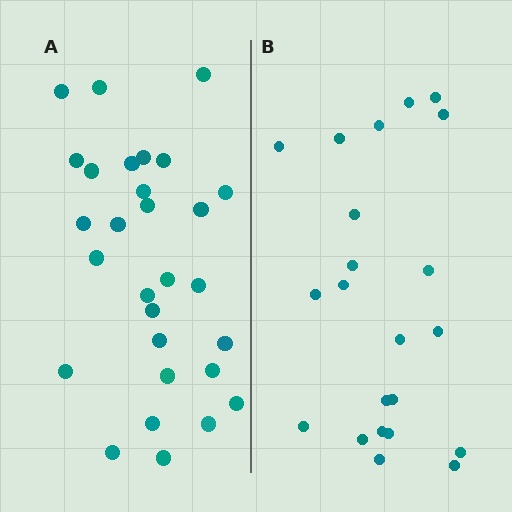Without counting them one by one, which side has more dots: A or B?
Region A (the left region) has more dots.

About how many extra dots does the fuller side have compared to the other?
Region A has roughly 8 or so more dots than region B.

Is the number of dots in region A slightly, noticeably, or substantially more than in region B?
Region A has noticeably more, but not dramatically so. The ratio is roughly 1.3 to 1.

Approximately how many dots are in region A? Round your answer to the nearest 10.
About 30 dots. (The exact count is 29, which rounds to 30.)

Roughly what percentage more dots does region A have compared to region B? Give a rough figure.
About 30% more.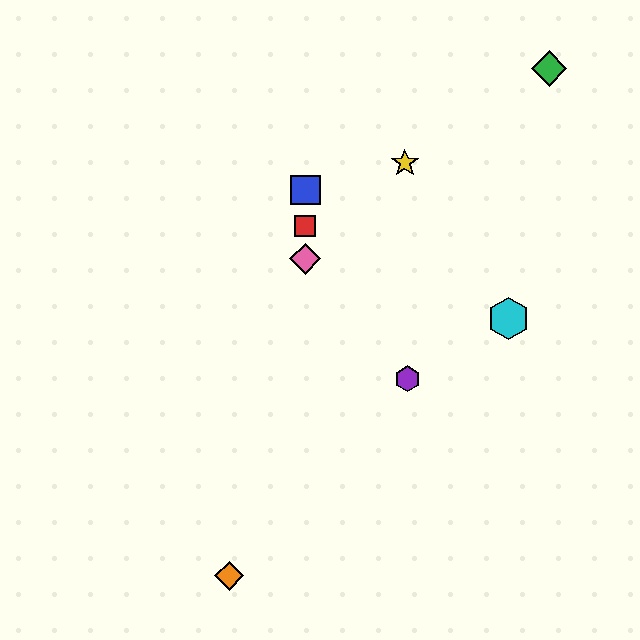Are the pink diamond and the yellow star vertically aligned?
No, the pink diamond is at x≈305 and the yellow star is at x≈405.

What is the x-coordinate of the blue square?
The blue square is at x≈305.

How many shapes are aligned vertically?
3 shapes (the red square, the blue square, the pink diamond) are aligned vertically.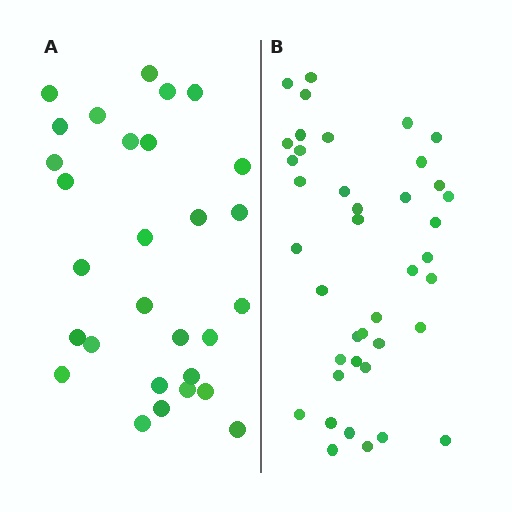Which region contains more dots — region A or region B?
Region B (the right region) has more dots.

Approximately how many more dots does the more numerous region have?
Region B has roughly 12 or so more dots than region A.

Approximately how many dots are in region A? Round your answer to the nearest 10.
About 30 dots. (The exact count is 29, which rounds to 30.)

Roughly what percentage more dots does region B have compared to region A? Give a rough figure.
About 40% more.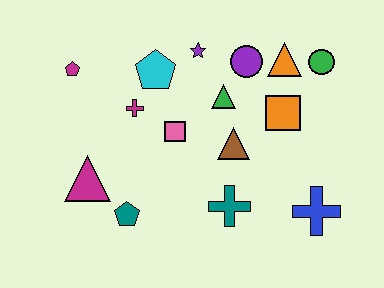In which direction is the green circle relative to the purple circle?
The green circle is to the right of the purple circle.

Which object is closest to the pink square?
The magenta cross is closest to the pink square.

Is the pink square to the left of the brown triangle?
Yes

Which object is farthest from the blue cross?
The magenta pentagon is farthest from the blue cross.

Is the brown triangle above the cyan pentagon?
No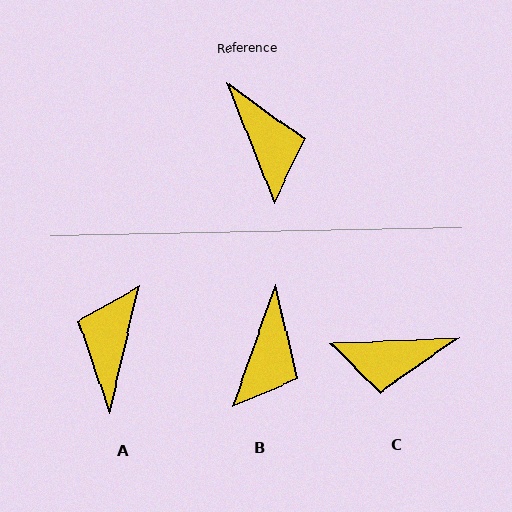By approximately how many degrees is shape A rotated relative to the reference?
Approximately 145 degrees counter-clockwise.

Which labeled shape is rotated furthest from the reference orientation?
A, about 145 degrees away.